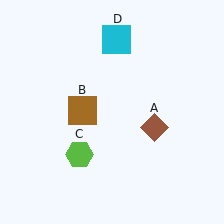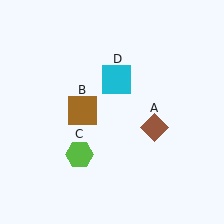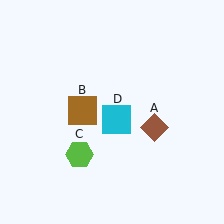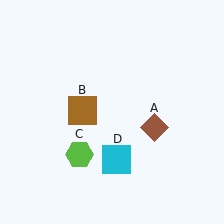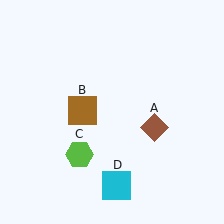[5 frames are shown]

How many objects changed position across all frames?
1 object changed position: cyan square (object D).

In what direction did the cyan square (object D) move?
The cyan square (object D) moved down.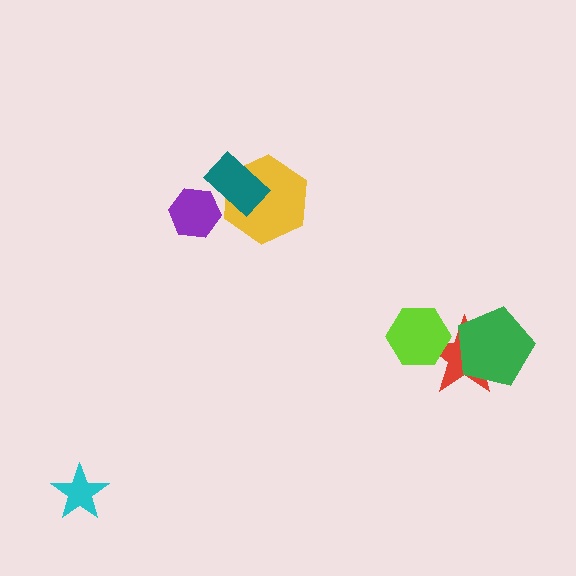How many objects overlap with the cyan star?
0 objects overlap with the cyan star.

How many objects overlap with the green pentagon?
1 object overlaps with the green pentagon.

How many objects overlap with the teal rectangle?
1 object overlaps with the teal rectangle.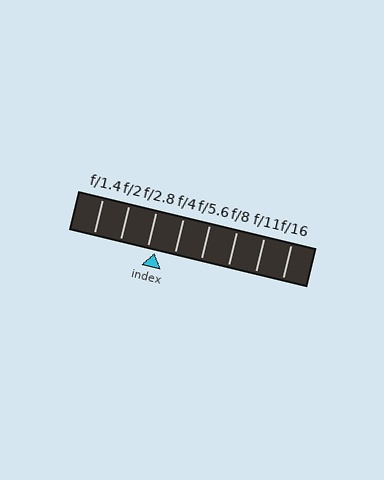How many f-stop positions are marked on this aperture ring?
There are 8 f-stop positions marked.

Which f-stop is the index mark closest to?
The index mark is closest to f/2.8.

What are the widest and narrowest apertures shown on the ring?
The widest aperture shown is f/1.4 and the narrowest is f/16.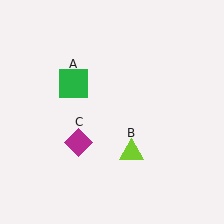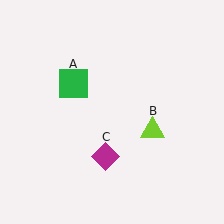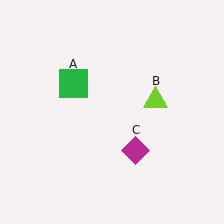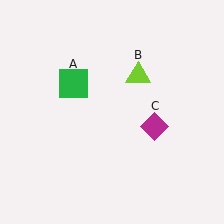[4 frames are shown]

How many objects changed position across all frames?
2 objects changed position: lime triangle (object B), magenta diamond (object C).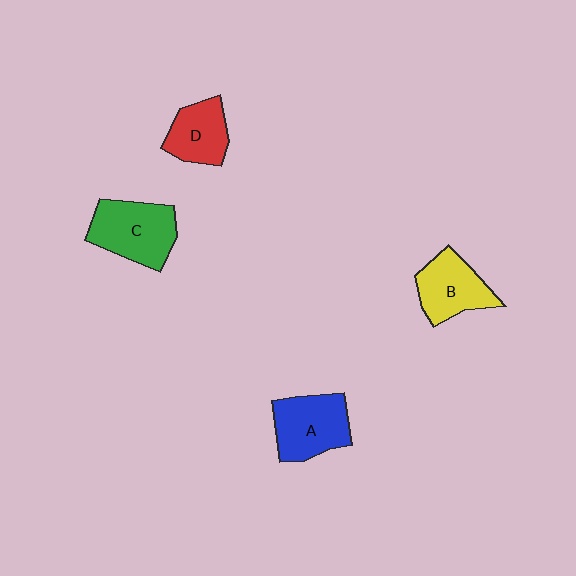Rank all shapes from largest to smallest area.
From largest to smallest: C (green), A (blue), B (yellow), D (red).